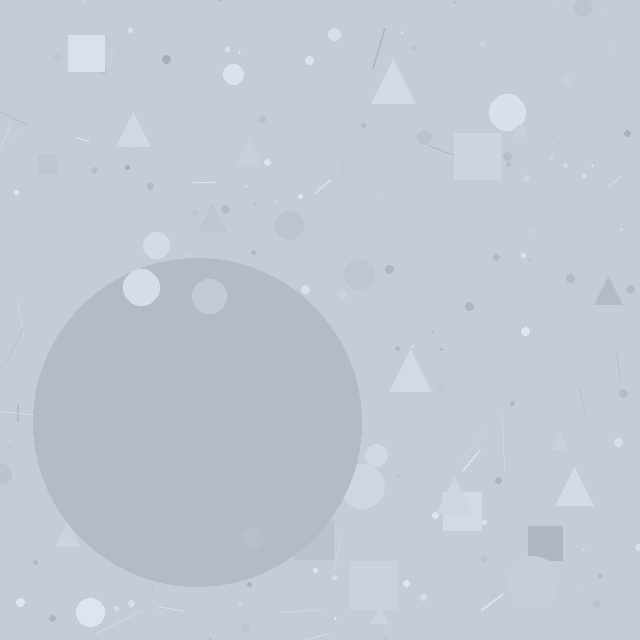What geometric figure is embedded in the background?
A circle is embedded in the background.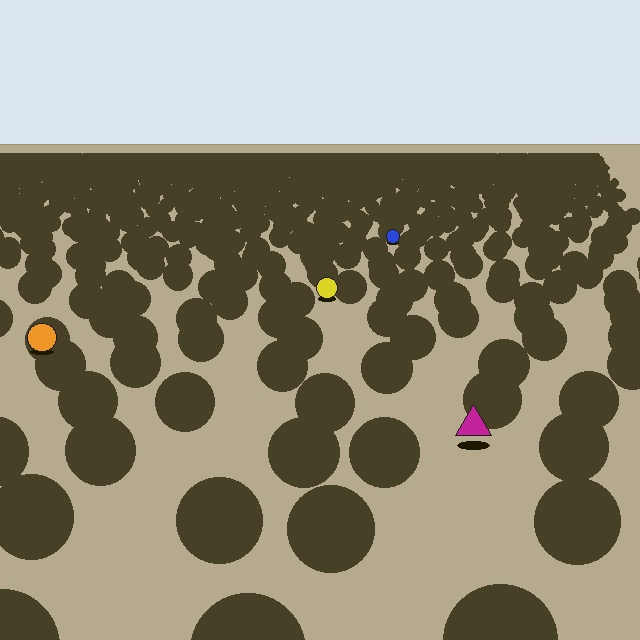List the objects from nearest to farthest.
From nearest to farthest: the magenta triangle, the orange circle, the yellow circle, the blue circle.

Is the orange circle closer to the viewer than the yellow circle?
Yes. The orange circle is closer — you can tell from the texture gradient: the ground texture is coarser near it.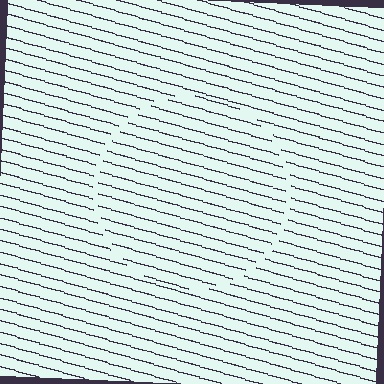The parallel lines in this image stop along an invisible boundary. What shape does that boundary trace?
An illusory circle. The interior of the shape contains the same grating, shifted by half a period — the contour is defined by the phase discontinuity where line-ends from the inner and outer gratings abut.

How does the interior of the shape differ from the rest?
The interior of the shape contains the same grating, shifted by half a period — the contour is defined by the phase discontinuity where line-ends from the inner and outer gratings abut.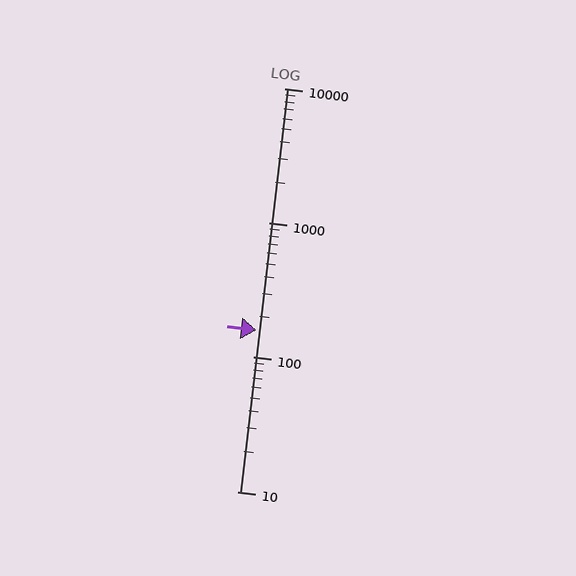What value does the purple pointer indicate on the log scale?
The pointer indicates approximately 160.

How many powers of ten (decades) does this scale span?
The scale spans 3 decades, from 10 to 10000.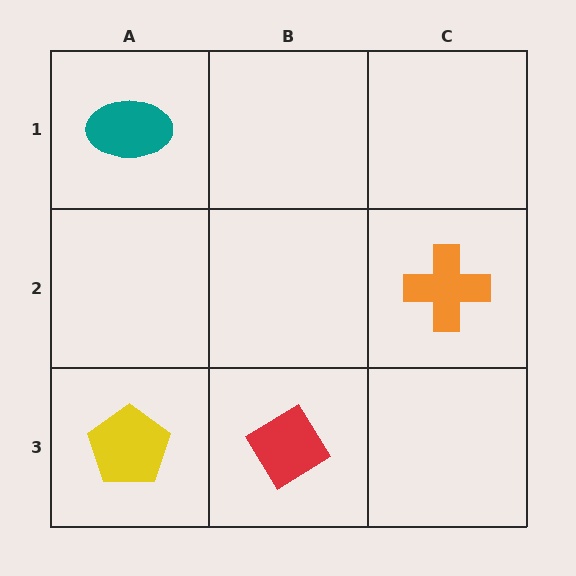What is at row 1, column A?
A teal ellipse.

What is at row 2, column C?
An orange cross.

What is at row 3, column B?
A red diamond.